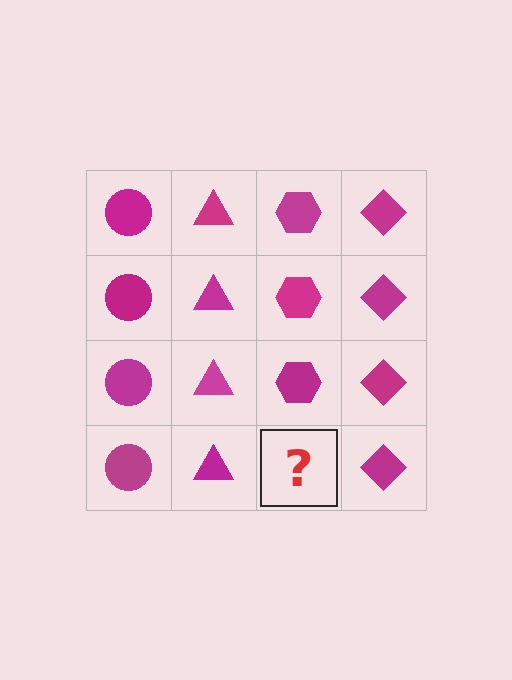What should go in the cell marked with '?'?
The missing cell should contain a magenta hexagon.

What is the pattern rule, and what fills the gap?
The rule is that each column has a consistent shape. The gap should be filled with a magenta hexagon.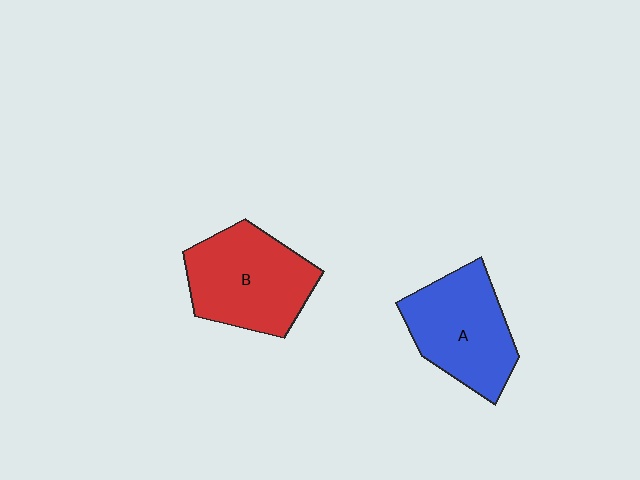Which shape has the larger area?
Shape B (red).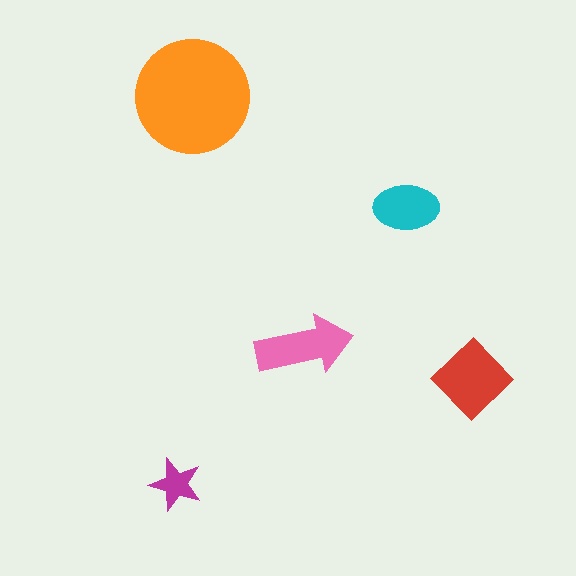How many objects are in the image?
There are 5 objects in the image.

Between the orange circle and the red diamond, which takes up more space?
The orange circle.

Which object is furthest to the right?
The red diamond is rightmost.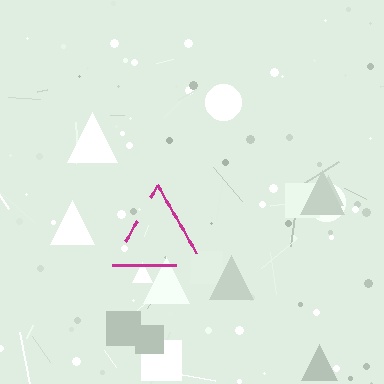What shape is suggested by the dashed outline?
The dashed outline suggests a triangle.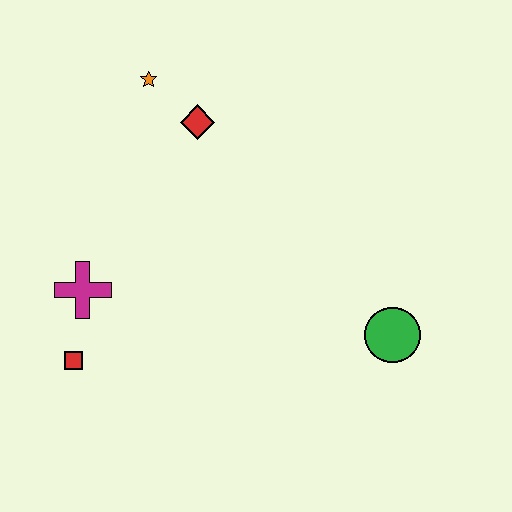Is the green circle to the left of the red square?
No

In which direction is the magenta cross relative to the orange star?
The magenta cross is below the orange star.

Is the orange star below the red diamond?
No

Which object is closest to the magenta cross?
The red square is closest to the magenta cross.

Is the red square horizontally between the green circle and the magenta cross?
No